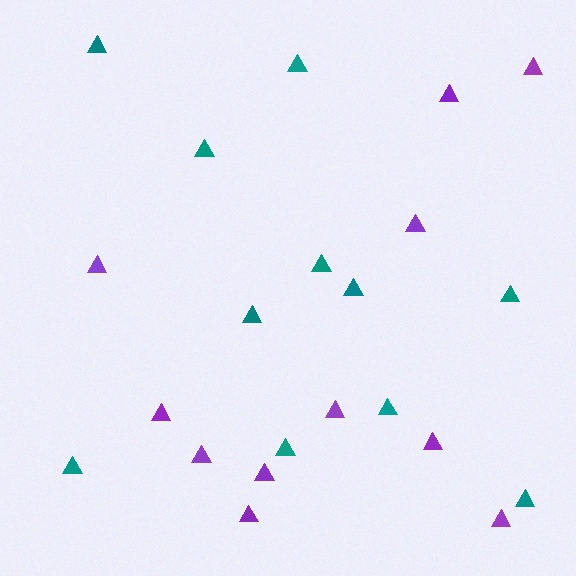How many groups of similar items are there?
There are 2 groups: one group of teal triangles (11) and one group of purple triangles (11).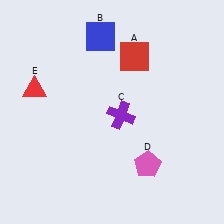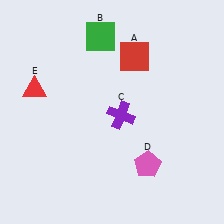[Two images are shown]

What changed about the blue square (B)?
In Image 1, B is blue. In Image 2, it changed to green.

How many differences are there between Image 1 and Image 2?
There is 1 difference between the two images.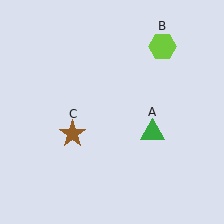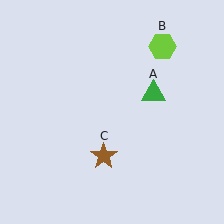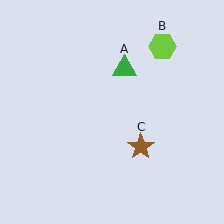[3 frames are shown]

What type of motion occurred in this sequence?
The green triangle (object A), brown star (object C) rotated counterclockwise around the center of the scene.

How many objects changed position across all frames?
2 objects changed position: green triangle (object A), brown star (object C).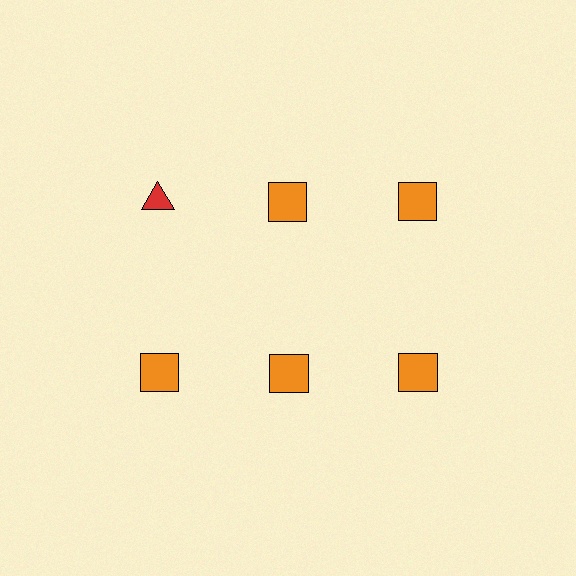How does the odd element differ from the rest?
It differs in both color (red instead of orange) and shape (triangle instead of square).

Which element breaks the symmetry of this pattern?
The red triangle in the top row, leftmost column breaks the symmetry. All other shapes are orange squares.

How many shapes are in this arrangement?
There are 6 shapes arranged in a grid pattern.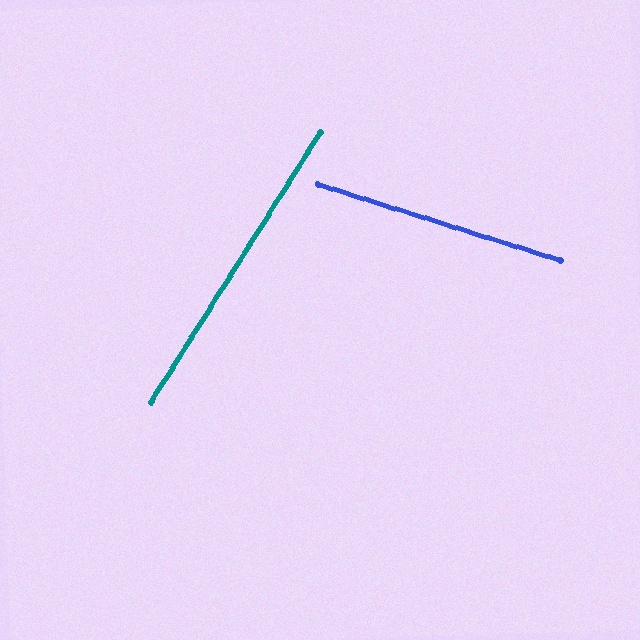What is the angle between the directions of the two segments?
Approximately 75 degrees.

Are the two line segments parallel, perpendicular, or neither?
Neither parallel nor perpendicular — they differ by about 75°.